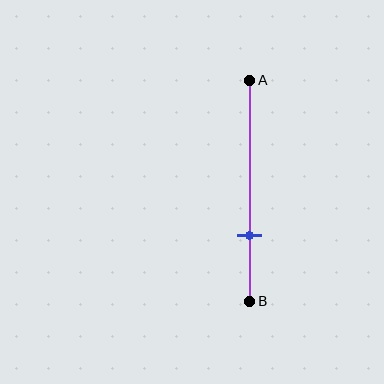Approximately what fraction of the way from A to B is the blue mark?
The blue mark is approximately 70% of the way from A to B.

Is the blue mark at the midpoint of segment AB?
No, the mark is at about 70% from A, not at the 50% midpoint.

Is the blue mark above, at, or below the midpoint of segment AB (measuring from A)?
The blue mark is below the midpoint of segment AB.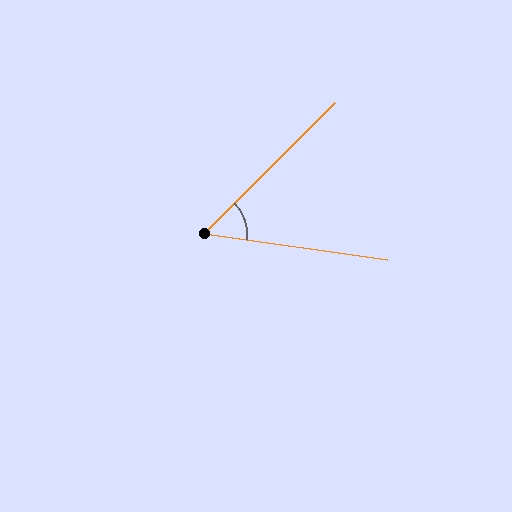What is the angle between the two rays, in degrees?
Approximately 53 degrees.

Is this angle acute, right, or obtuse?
It is acute.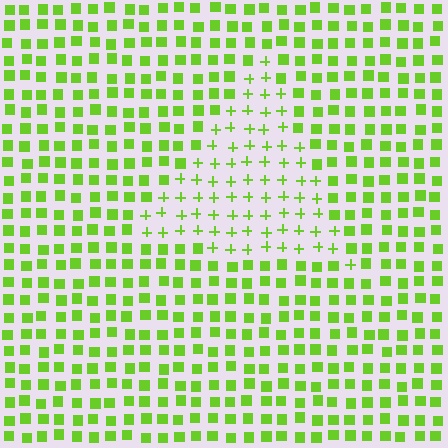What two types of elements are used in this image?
The image uses plus signs inside the triangle region and squares outside it.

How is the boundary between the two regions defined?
The boundary is defined by a change in element shape: plus signs inside vs. squares outside. All elements share the same color and spacing.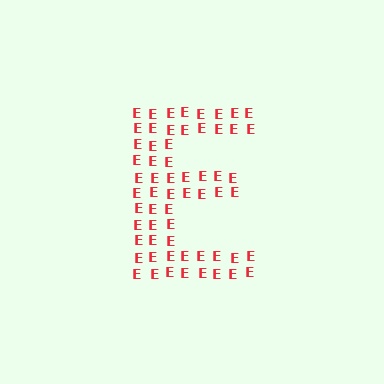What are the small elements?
The small elements are letter E's.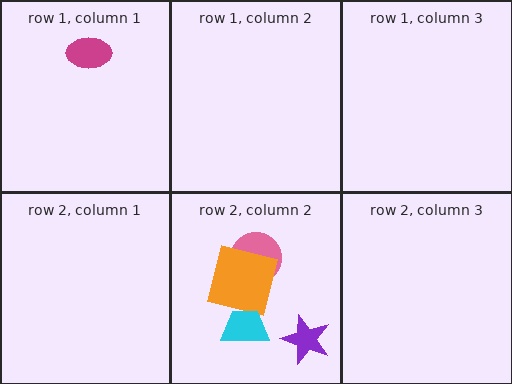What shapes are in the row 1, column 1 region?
The magenta ellipse.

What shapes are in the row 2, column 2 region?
The pink circle, the orange square, the cyan trapezoid, the purple star.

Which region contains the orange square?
The row 2, column 2 region.